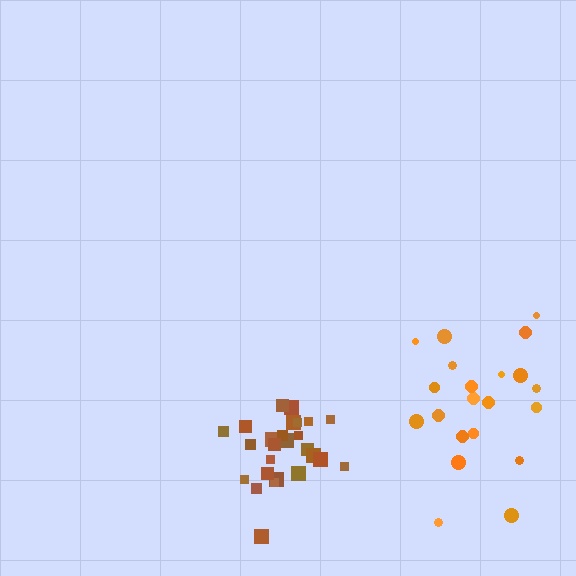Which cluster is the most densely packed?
Brown.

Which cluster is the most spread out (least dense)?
Orange.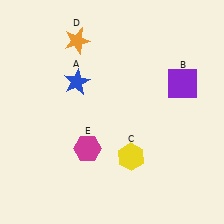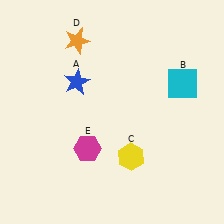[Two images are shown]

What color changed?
The square (B) changed from purple in Image 1 to cyan in Image 2.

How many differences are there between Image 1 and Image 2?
There is 1 difference between the two images.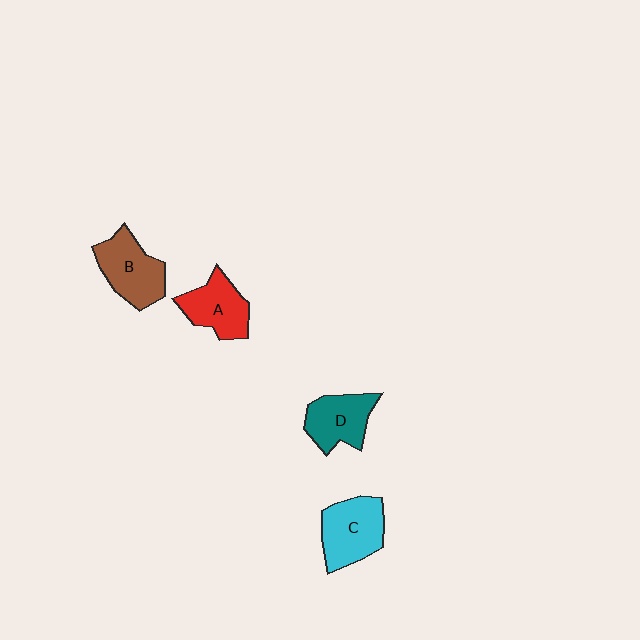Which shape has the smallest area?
Shape D (teal).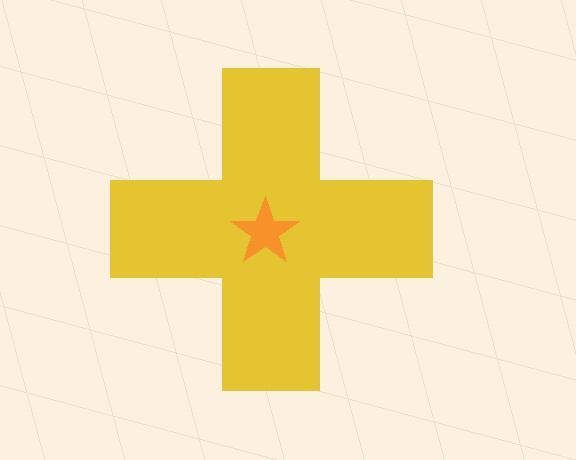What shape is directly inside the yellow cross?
The orange star.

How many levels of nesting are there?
2.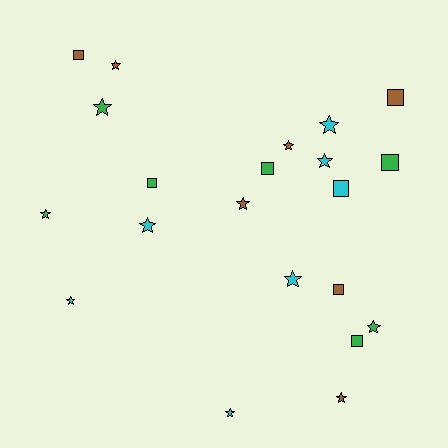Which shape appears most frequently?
Star, with 13 objects.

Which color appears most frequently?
Cyan, with 7 objects.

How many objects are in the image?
There are 21 objects.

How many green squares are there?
There are 4 green squares.